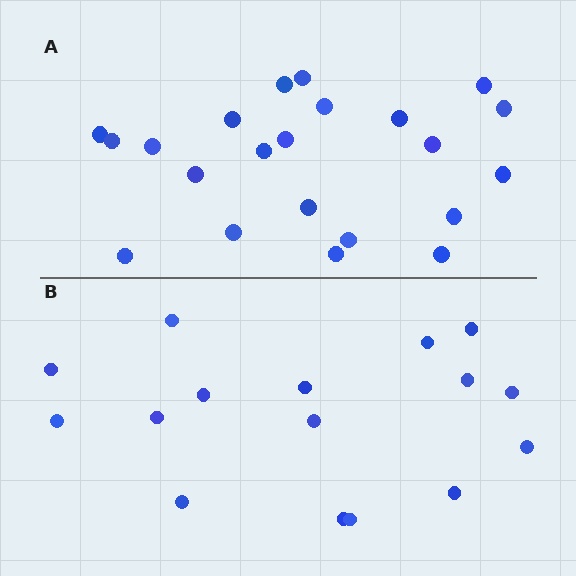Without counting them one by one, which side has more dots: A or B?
Region A (the top region) has more dots.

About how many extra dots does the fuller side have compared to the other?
Region A has about 6 more dots than region B.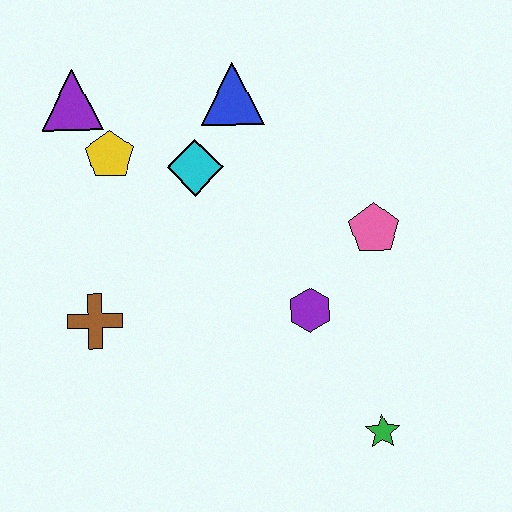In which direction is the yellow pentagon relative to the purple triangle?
The yellow pentagon is below the purple triangle.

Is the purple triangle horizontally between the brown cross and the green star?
No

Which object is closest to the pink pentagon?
The purple hexagon is closest to the pink pentagon.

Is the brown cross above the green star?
Yes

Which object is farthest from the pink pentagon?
The purple triangle is farthest from the pink pentagon.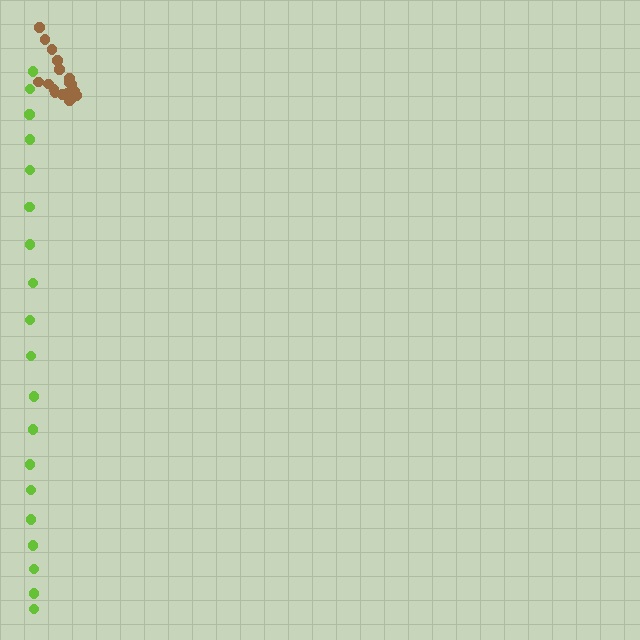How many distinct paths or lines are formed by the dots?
There are 2 distinct paths.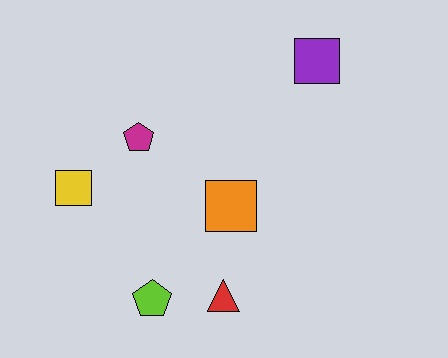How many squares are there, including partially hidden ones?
There are 3 squares.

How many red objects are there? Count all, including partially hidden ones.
There is 1 red object.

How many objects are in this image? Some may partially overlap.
There are 6 objects.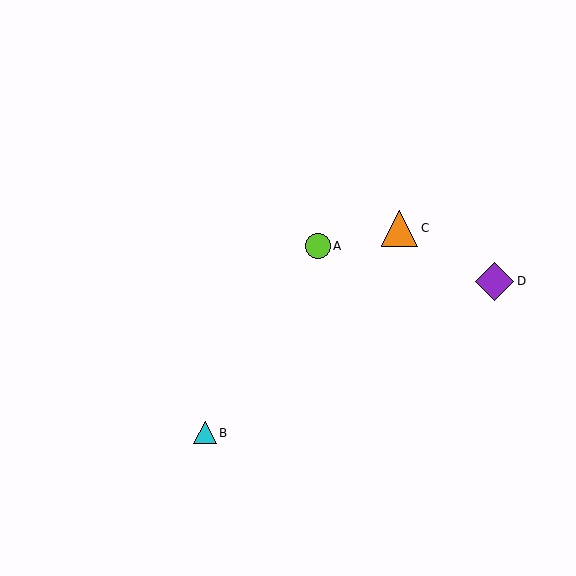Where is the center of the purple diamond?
The center of the purple diamond is at (495, 281).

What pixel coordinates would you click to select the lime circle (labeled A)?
Click at (318, 246) to select the lime circle A.